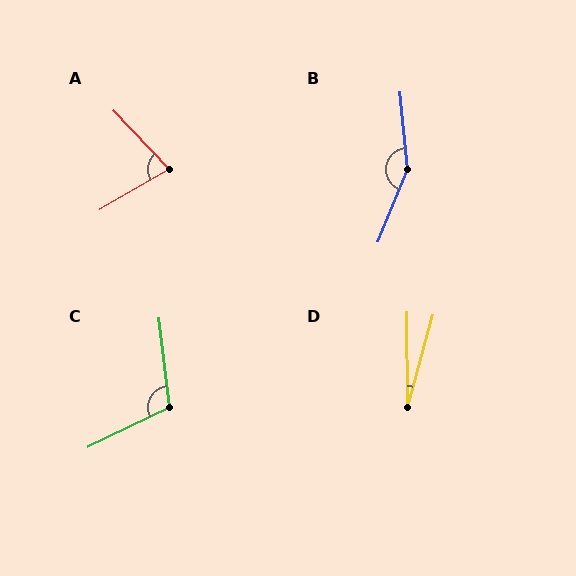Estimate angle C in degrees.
Approximately 109 degrees.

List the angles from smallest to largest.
D (15°), A (76°), C (109°), B (153°).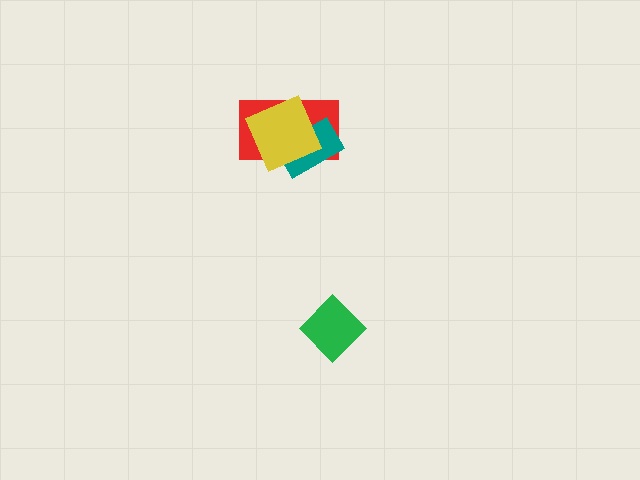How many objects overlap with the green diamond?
0 objects overlap with the green diamond.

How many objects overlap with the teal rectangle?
2 objects overlap with the teal rectangle.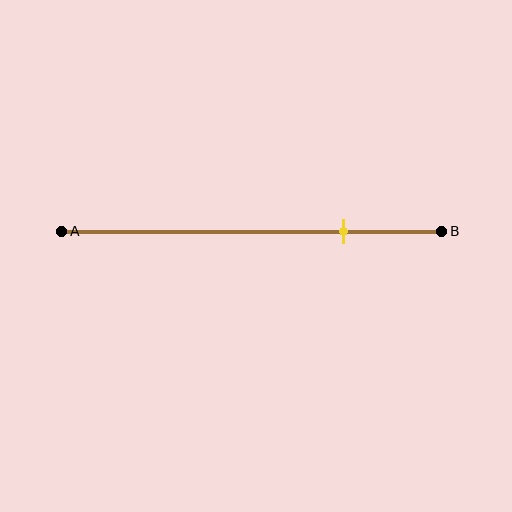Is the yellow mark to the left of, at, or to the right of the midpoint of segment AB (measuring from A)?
The yellow mark is to the right of the midpoint of segment AB.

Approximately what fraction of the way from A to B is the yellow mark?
The yellow mark is approximately 75% of the way from A to B.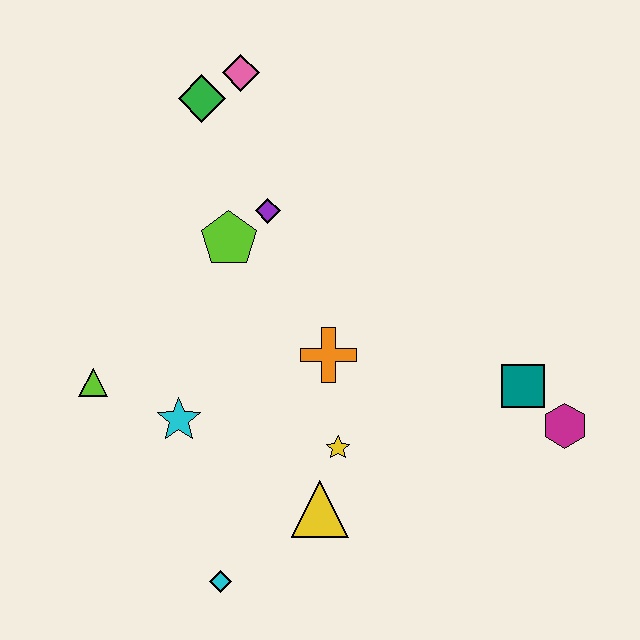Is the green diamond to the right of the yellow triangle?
No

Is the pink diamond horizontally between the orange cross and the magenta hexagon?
No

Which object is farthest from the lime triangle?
The magenta hexagon is farthest from the lime triangle.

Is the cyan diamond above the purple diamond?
No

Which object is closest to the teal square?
The magenta hexagon is closest to the teal square.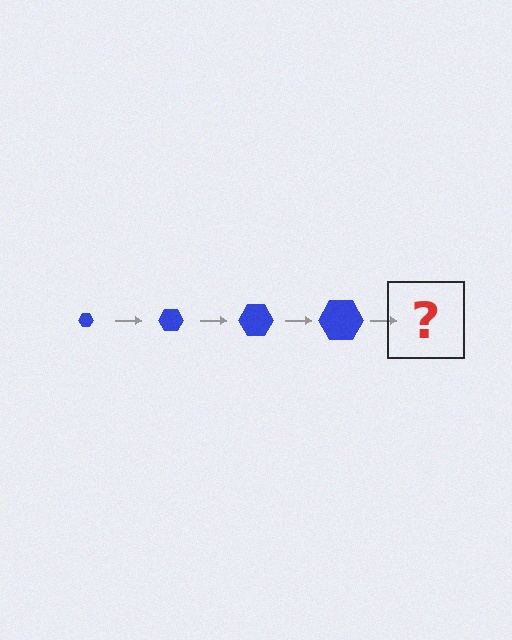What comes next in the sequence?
The next element should be a blue hexagon, larger than the previous one.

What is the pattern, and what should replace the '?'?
The pattern is that the hexagon gets progressively larger each step. The '?' should be a blue hexagon, larger than the previous one.